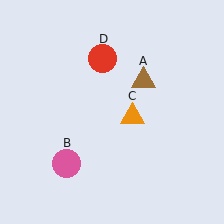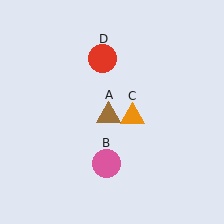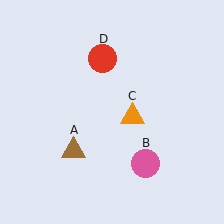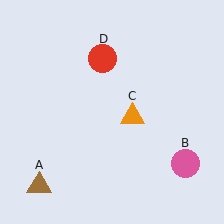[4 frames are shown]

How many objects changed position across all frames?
2 objects changed position: brown triangle (object A), pink circle (object B).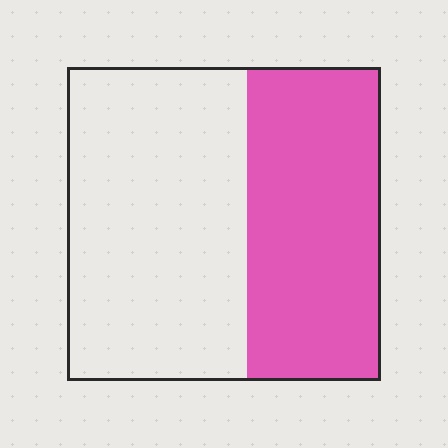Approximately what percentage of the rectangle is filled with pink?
Approximately 45%.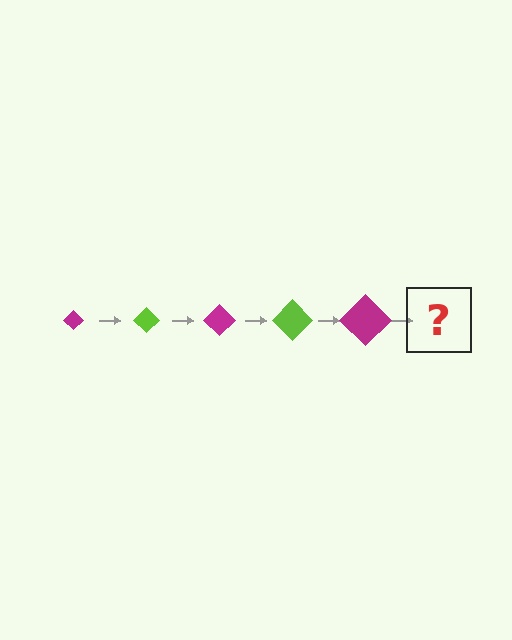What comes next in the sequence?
The next element should be a lime diamond, larger than the previous one.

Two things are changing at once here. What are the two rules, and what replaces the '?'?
The two rules are that the diamond grows larger each step and the color cycles through magenta and lime. The '?' should be a lime diamond, larger than the previous one.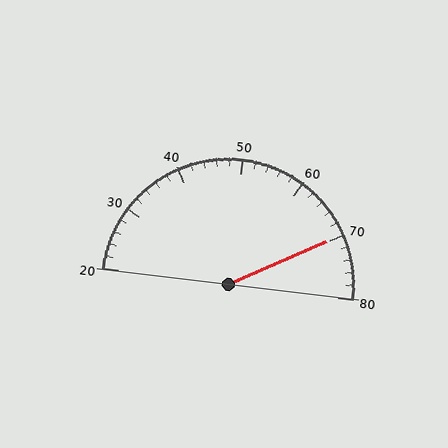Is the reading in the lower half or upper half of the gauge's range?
The reading is in the upper half of the range (20 to 80).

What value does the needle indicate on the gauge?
The needle indicates approximately 70.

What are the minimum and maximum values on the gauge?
The gauge ranges from 20 to 80.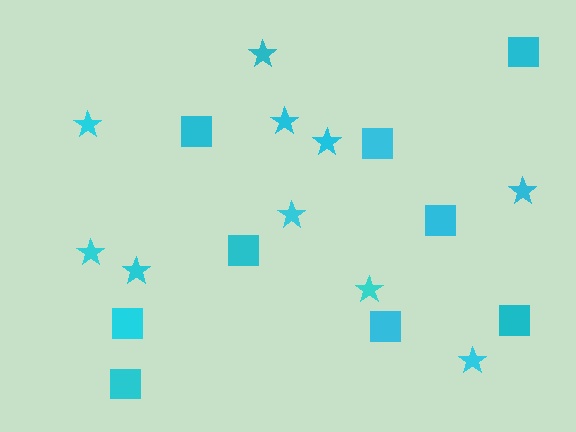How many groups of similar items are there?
There are 2 groups: one group of stars (10) and one group of squares (9).